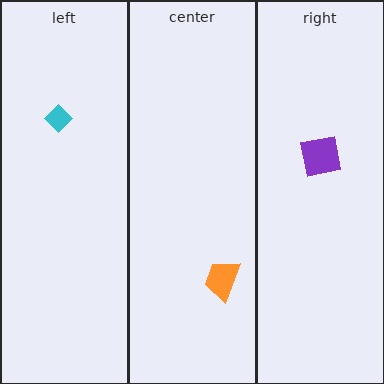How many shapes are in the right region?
1.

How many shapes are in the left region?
1.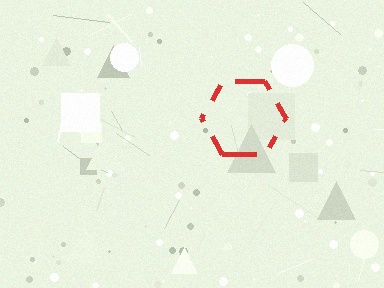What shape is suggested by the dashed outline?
The dashed outline suggests a hexagon.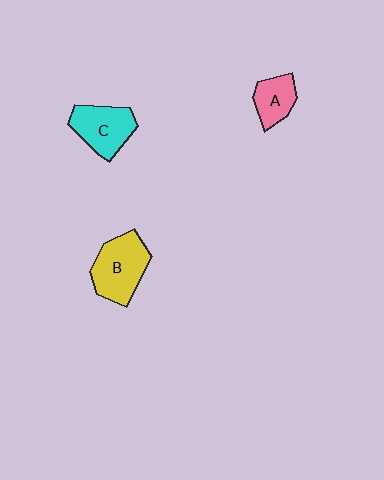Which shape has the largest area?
Shape B (yellow).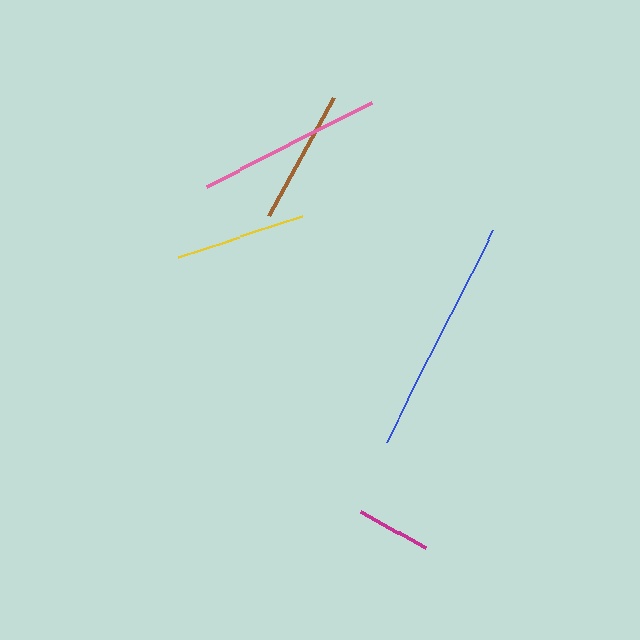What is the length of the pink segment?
The pink segment is approximately 185 pixels long.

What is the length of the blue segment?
The blue segment is approximately 238 pixels long.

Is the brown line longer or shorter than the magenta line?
The brown line is longer than the magenta line.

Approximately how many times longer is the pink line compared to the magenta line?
The pink line is approximately 2.5 times the length of the magenta line.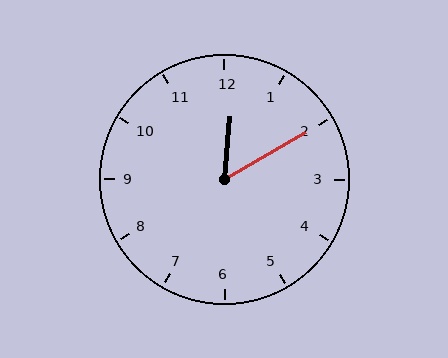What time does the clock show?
12:10.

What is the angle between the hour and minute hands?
Approximately 55 degrees.